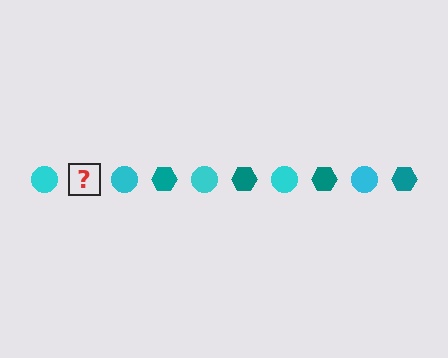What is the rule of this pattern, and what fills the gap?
The rule is that the pattern alternates between cyan circle and teal hexagon. The gap should be filled with a teal hexagon.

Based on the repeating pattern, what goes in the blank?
The blank should be a teal hexagon.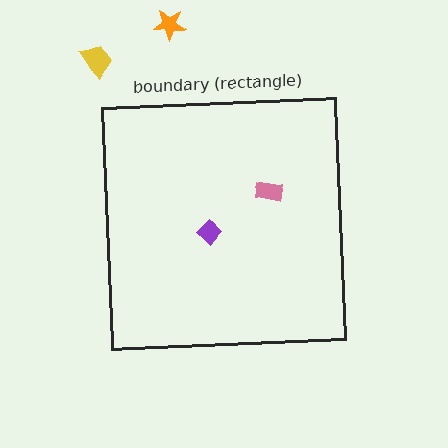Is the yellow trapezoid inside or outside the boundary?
Outside.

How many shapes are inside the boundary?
2 inside, 2 outside.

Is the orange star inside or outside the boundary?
Outside.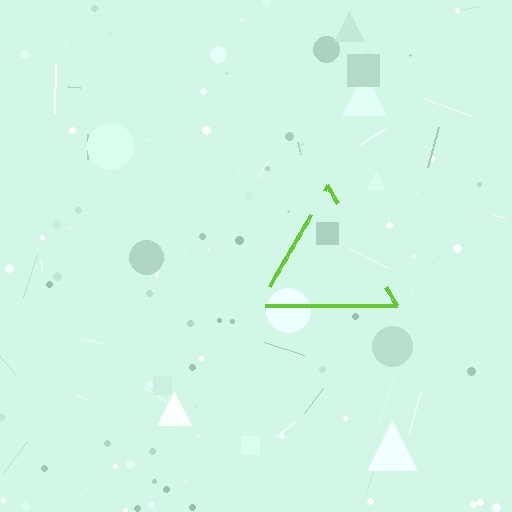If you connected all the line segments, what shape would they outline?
They would outline a triangle.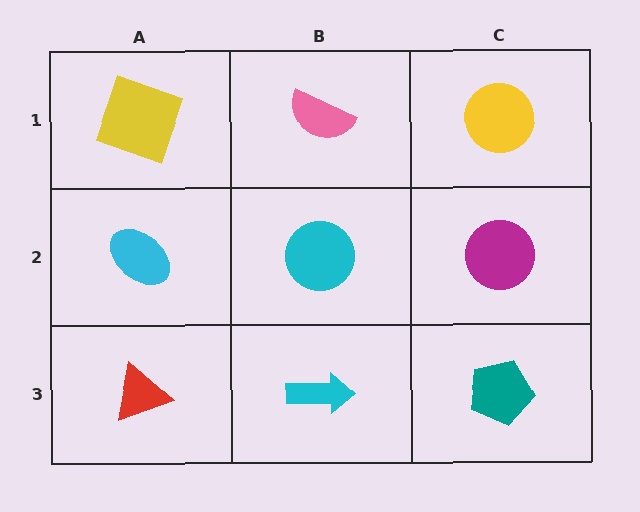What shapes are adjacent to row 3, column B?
A cyan circle (row 2, column B), a red triangle (row 3, column A), a teal pentagon (row 3, column C).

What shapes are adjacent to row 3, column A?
A cyan ellipse (row 2, column A), a cyan arrow (row 3, column B).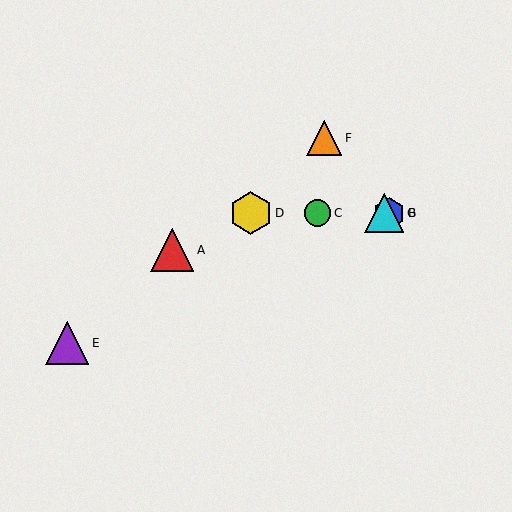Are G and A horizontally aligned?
No, G is at y≈213 and A is at y≈250.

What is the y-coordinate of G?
Object G is at y≈213.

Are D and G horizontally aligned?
Yes, both are at y≈213.